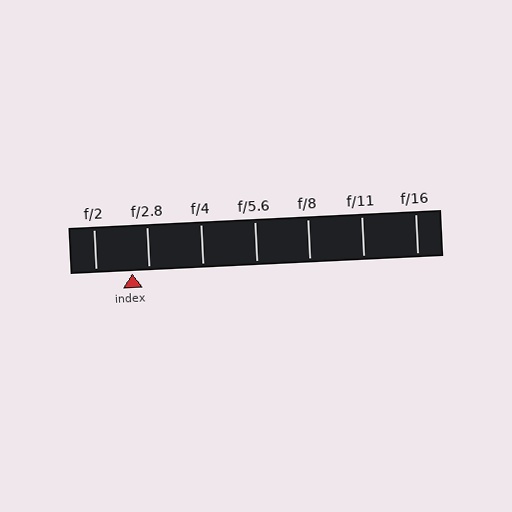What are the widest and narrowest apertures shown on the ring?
The widest aperture shown is f/2 and the narrowest is f/16.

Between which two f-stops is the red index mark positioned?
The index mark is between f/2 and f/2.8.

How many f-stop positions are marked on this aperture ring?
There are 7 f-stop positions marked.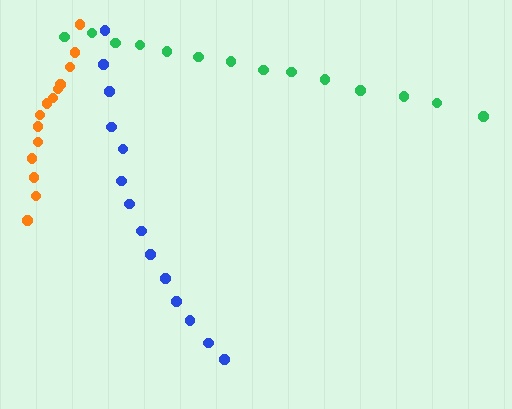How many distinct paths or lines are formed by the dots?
There are 3 distinct paths.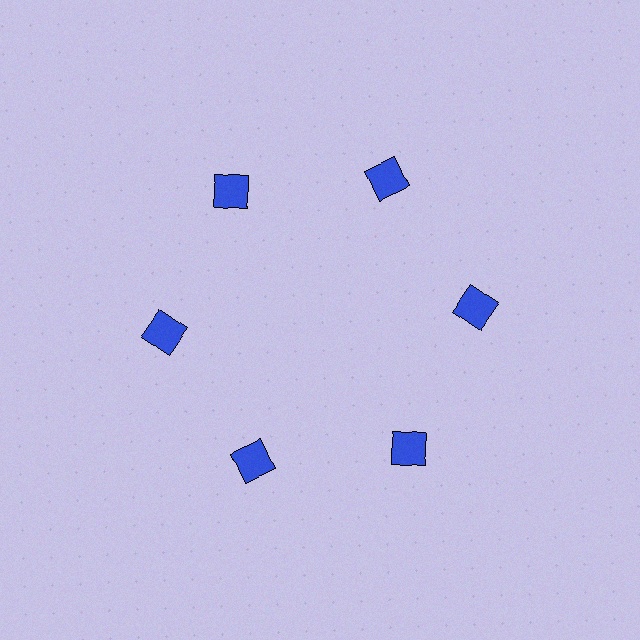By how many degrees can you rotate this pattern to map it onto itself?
The pattern maps onto itself every 60 degrees of rotation.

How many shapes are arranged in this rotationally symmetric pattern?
There are 6 shapes, arranged in 6 groups of 1.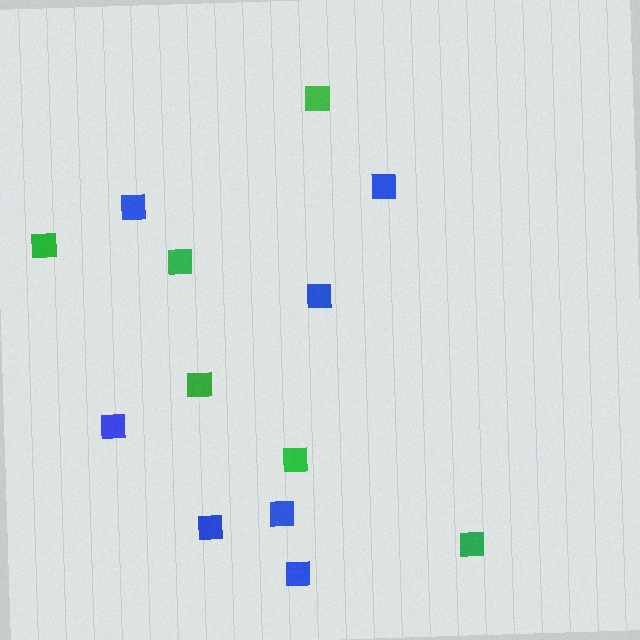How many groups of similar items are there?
There are 2 groups: one group of green squares (6) and one group of blue squares (7).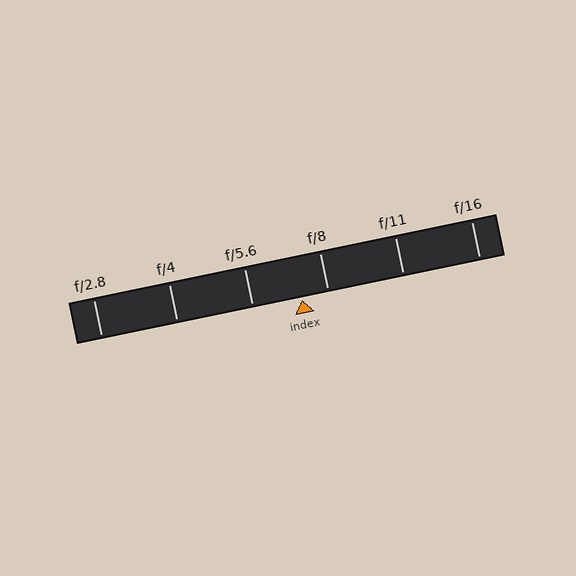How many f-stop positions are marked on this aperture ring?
There are 6 f-stop positions marked.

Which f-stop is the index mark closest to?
The index mark is closest to f/8.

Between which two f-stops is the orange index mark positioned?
The index mark is between f/5.6 and f/8.